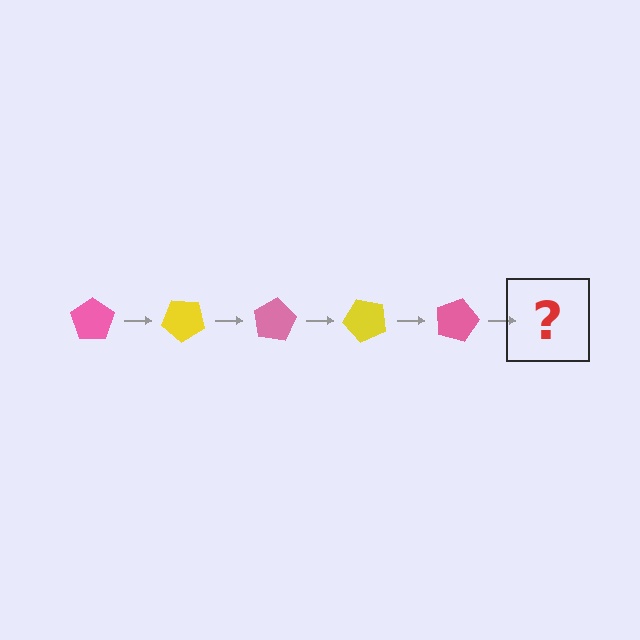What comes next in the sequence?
The next element should be a yellow pentagon, rotated 200 degrees from the start.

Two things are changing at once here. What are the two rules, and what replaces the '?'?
The two rules are that it rotates 40 degrees each step and the color cycles through pink and yellow. The '?' should be a yellow pentagon, rotated 200 degrees from the start.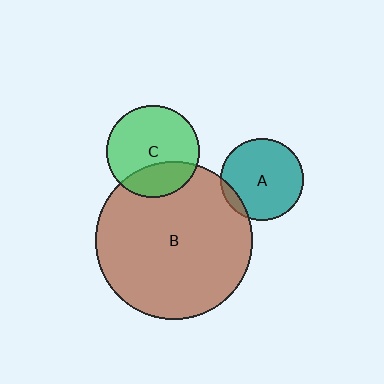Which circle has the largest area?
Circle B (brown).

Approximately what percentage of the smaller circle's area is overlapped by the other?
Approximately 30%.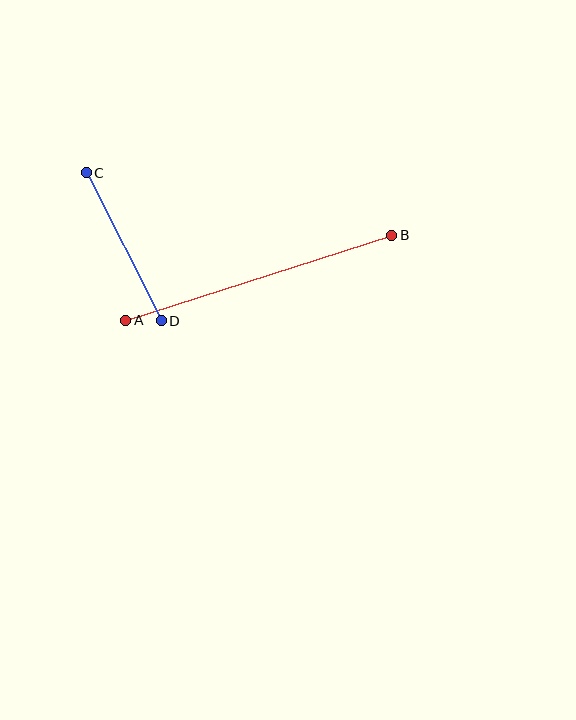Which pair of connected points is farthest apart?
Points A and B are farthest apart.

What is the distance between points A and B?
The distance is approximately 279 pixels.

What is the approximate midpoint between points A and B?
The midpoint is at approximately (259, 278) pixels.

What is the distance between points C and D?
The distance is approximately 166 pixels.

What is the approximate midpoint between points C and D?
The midpoint is at approximately (124, 247) pixels.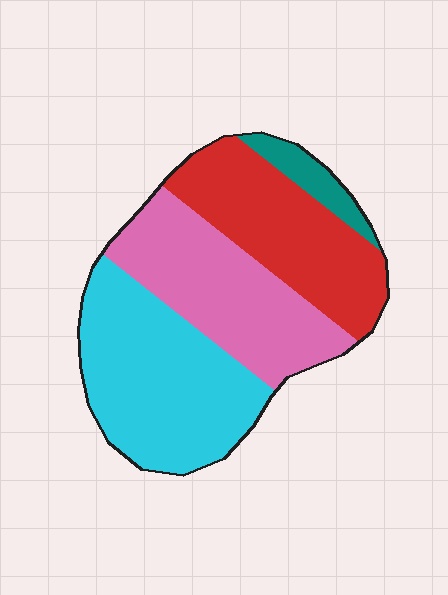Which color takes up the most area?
Cyan, at roughly 35%.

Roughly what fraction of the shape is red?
Red covers around 30% of the shape.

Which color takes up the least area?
Teal, at roughly 5%.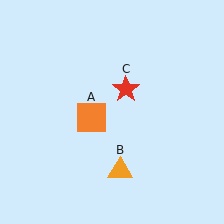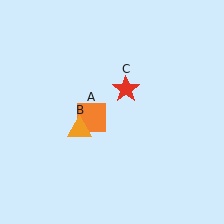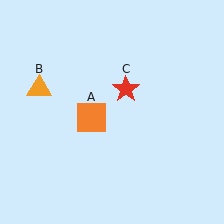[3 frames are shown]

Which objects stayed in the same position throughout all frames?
Orange square (object A) and red star (object C) remained stationary.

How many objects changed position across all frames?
1 object changed position: orange triangle (object B).